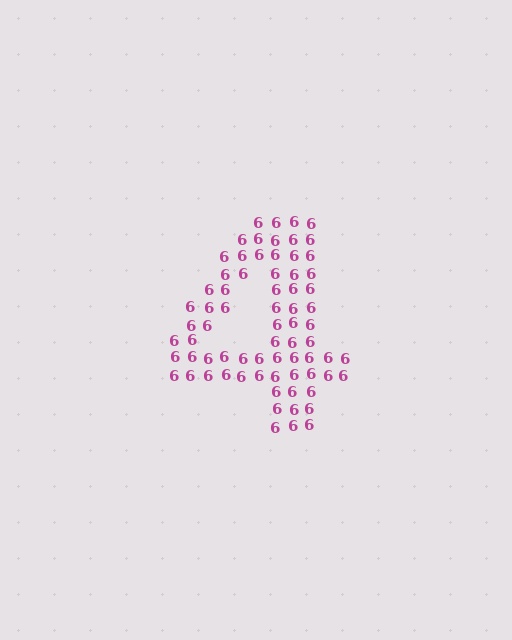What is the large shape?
The large shape is the digit 4.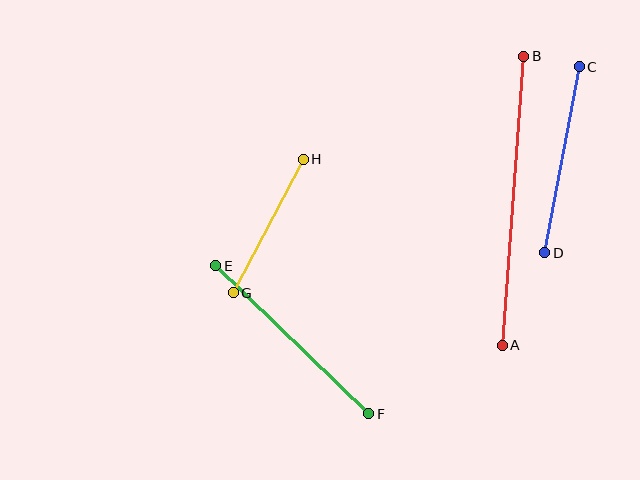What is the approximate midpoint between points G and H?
The midpoint is at approximately (268, 226) pixels.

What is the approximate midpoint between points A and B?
The midpoint is at approximately (513, 201) pixels.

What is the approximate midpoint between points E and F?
The midpoint is at approximately (292, 340) pixels.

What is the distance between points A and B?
The distance is approximately 290 pixels.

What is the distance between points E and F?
The distance is approximately 213 pixels.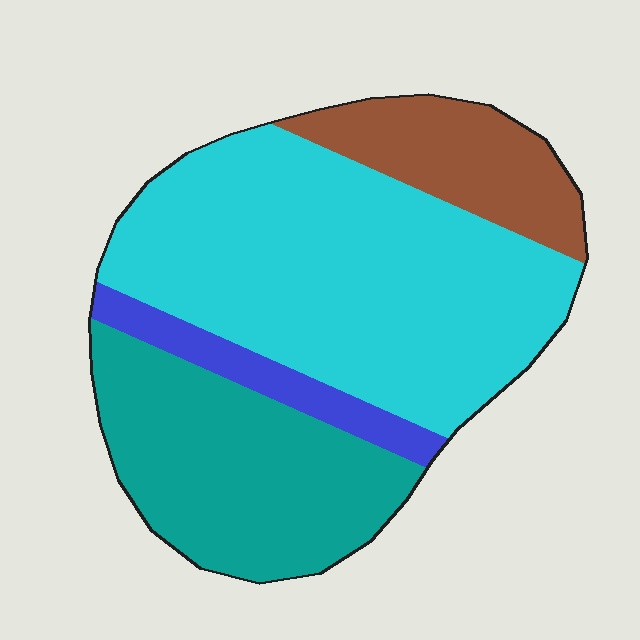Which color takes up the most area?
Cyan, at roughly 50%.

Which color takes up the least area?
Blue, at roughly 10%.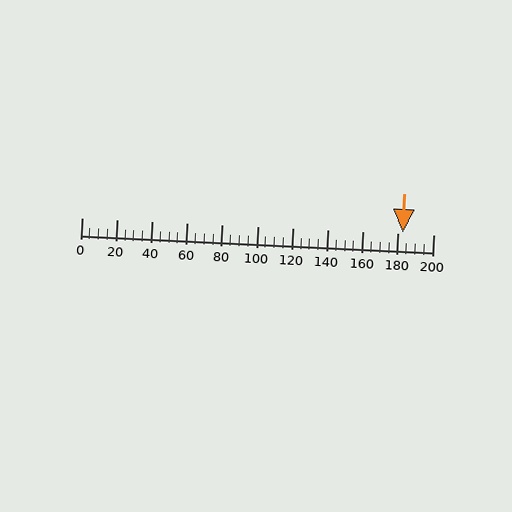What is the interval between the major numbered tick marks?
The major tick marks are spaced 20 units apart.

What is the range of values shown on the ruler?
The ruler shows values from 0 to 200.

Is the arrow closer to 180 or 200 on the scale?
The arrow is closer to 180.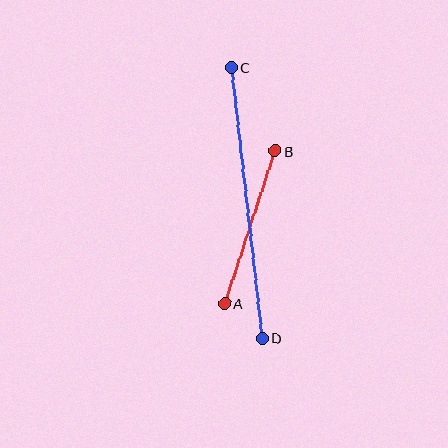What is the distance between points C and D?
The distance is approximately 273 pixels.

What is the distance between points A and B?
The distance is approximately 161 pixels.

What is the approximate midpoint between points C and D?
The midpoint is at approximately (247, 203) pixels.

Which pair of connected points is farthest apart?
Points C and D are farthest apart.